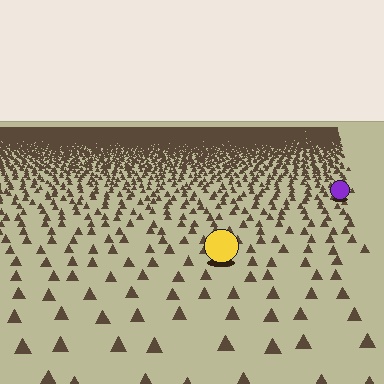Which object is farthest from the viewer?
The purple circle is farthest from the viewer. It appears smaller and the ground texture around it is denser.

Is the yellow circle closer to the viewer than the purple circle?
Yes. The yellow circle is closer — you can tell from the texture gradient: the ground texture is coarser near it.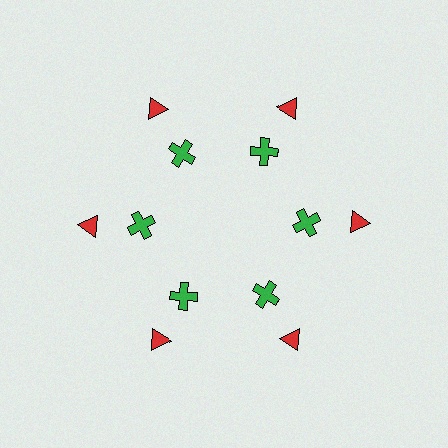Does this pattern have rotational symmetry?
Yes, this pattern has 6-fold rotational symmetry. It looks the same after rotating 60 degrees around the center.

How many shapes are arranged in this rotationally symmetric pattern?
There are 12 shapes, arranged in 6 groups of 2.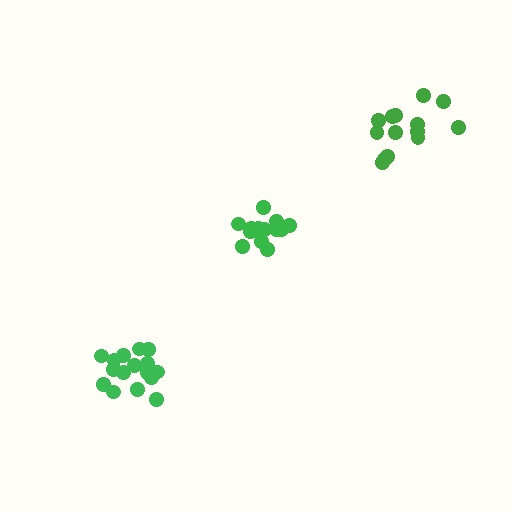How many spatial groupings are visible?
There are 3 spatial groupings.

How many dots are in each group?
Group 1: 14 dots, Group 2: 13 dots, Group 3: 16 dots (43 total).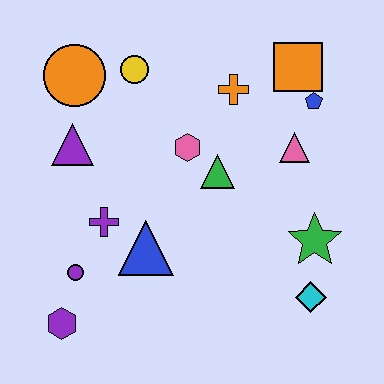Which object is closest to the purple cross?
The blue triangle is closest to the purple cross.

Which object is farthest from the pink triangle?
The purple hexagon is farthest from the pink triangle.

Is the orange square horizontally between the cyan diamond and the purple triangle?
Yes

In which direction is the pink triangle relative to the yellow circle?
The pink triangle is to the right of the yellow circle.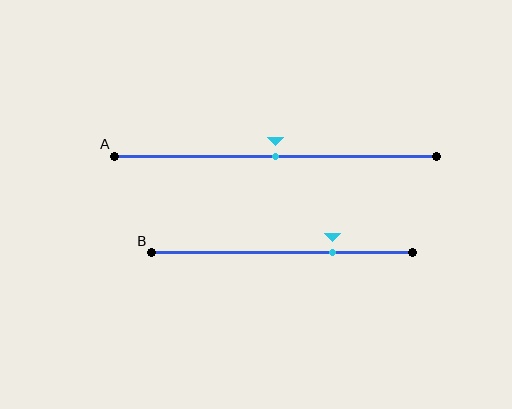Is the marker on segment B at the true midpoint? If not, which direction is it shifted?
No, the marker on segment B is shifted to the right by about 19% of the segment length.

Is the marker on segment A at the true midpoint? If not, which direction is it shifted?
Yes, the marker on segment A is at the true midpoint.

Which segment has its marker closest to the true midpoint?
Segment A has its marker closest to the true midpoint.